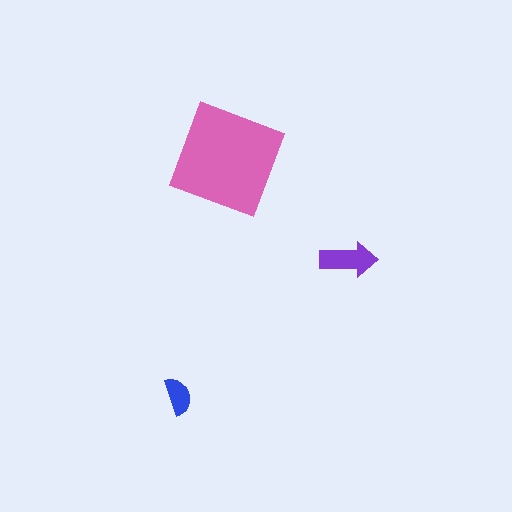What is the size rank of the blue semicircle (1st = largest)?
3rd.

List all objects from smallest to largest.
The blue semicircle, the purple arrow, the pink square.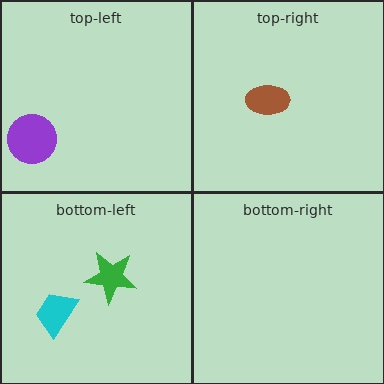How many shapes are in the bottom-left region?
2.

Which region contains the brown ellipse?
The top-right region.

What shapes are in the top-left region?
The purple circle.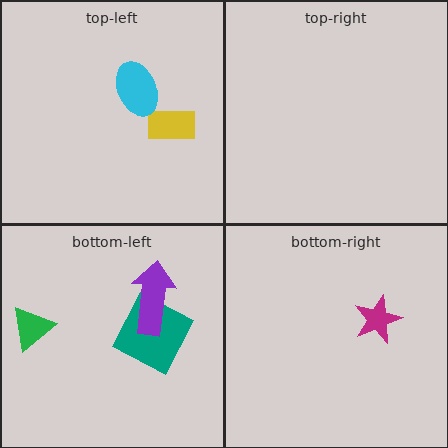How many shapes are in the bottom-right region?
1.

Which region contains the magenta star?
The bottom-right region.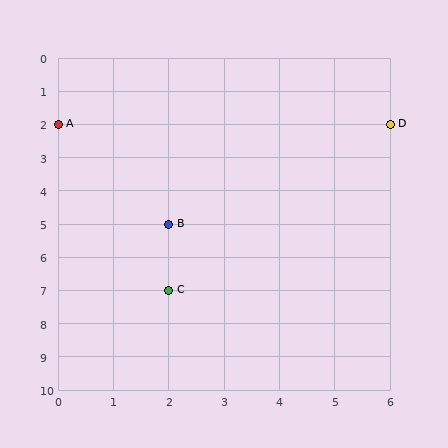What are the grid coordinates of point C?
Point C is at grid coordinates (2, 7).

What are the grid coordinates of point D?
Point D is at grid coordinates (6, 2).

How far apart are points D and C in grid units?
Points D and C are 4 columns and 5 rows apart (about 6.4 grid units diagonally).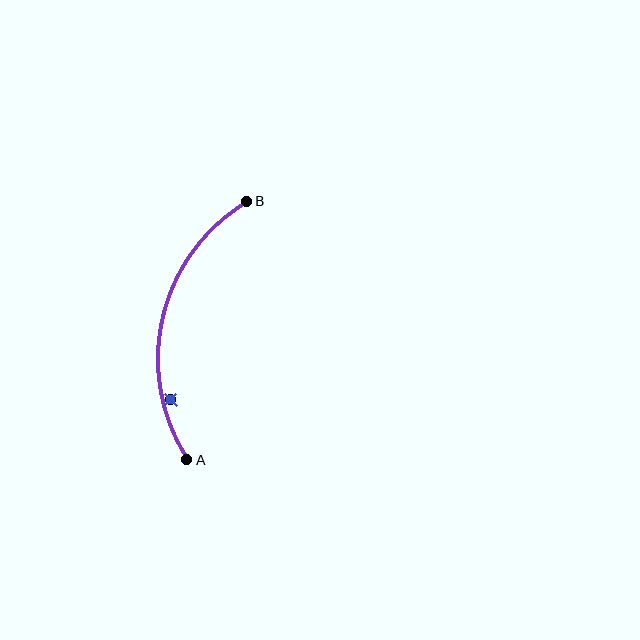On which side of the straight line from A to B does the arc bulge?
The arc bulges to the left of the straight line connecting A and B.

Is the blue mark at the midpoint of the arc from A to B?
No — the blue mark does not lie on the arc at all. It sits slightly inside the curve.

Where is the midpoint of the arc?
The arc midpoint is the point on the curve farthest from the straight line joining A and B. It sits to the left of that line.